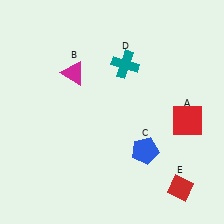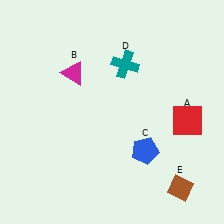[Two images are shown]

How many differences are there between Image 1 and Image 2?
There is 1 difference between the two images.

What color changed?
The diamond (E) changed from red in Image 1 to brown in Image 2.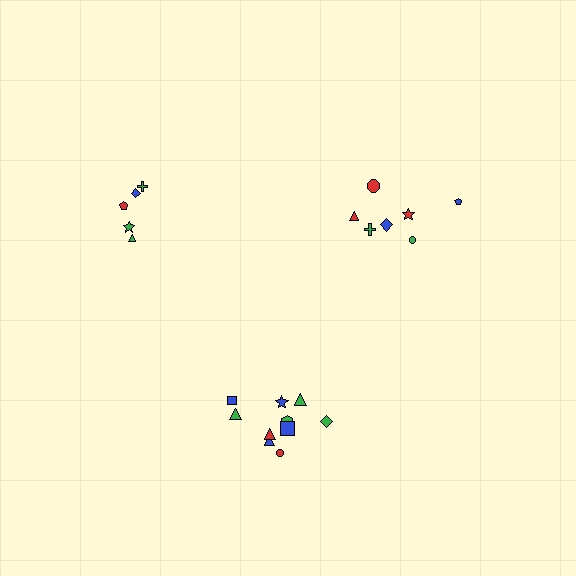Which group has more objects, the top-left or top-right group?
The top-right group.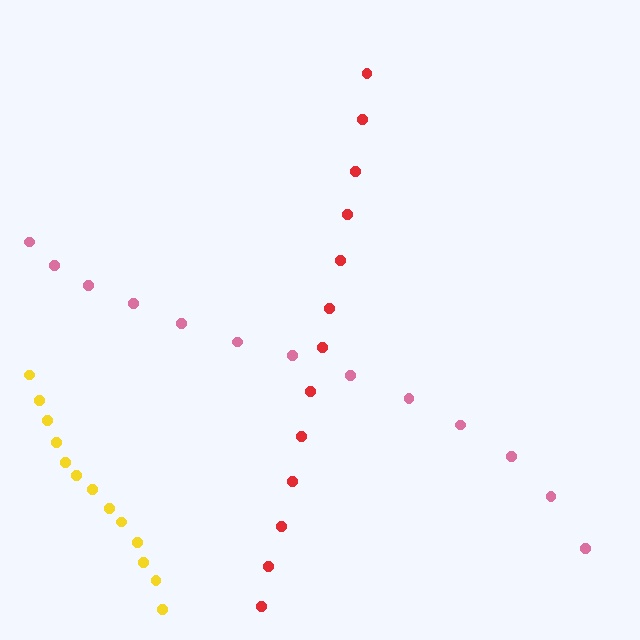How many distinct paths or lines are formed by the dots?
There are 3 distinct paths.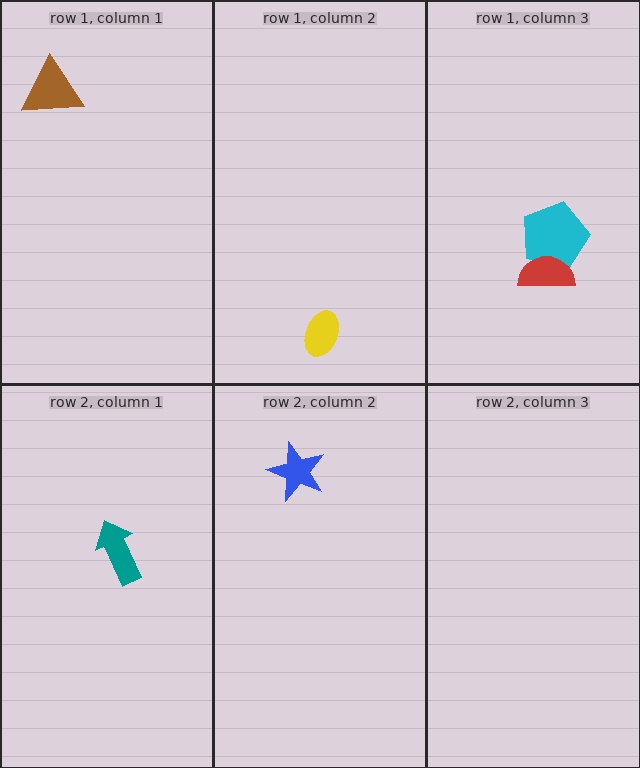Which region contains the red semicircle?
The row 1, column 3 region.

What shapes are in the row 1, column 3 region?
The cyan pentagon, the red semicircle.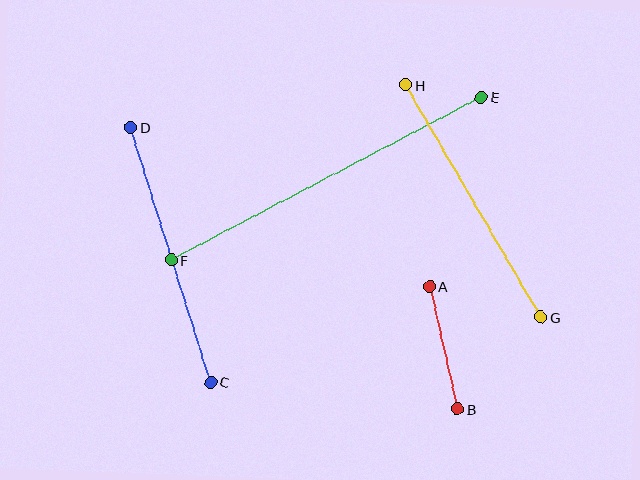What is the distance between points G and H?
The distance is approximately 269 pixels.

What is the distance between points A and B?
The distance is approximately 126 pixels.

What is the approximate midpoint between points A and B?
The midpoint is at approximately (443, 348) pixels.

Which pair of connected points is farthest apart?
Points E and F are farthest apart.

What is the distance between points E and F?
The distance is approximately 350 pixels.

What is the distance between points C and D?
The distance is approximately 267 pixels.